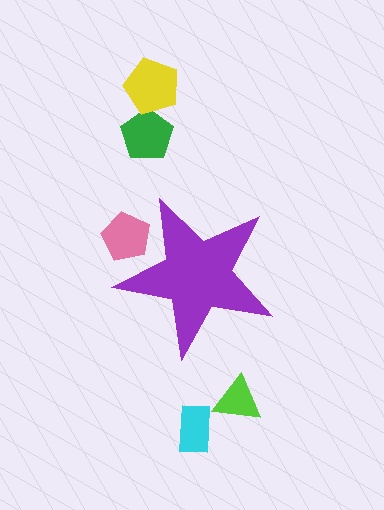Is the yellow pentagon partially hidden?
No, the yellow pentagon is fully visible.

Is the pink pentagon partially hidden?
Yes, the pink pentagon is partially hidden behind the purple star.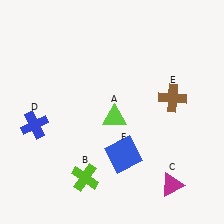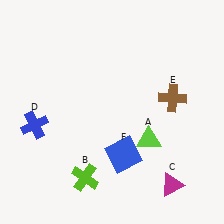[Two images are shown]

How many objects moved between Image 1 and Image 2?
1 object moved between the two images.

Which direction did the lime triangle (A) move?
The lime triangle (A) moved right.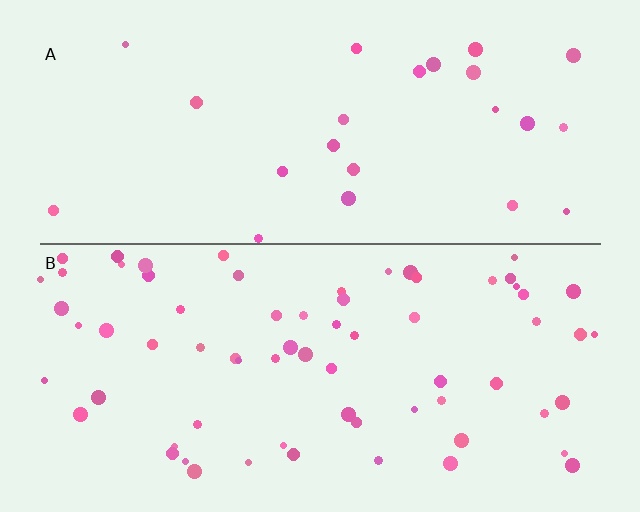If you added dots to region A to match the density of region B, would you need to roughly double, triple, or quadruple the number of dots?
Approximately triple.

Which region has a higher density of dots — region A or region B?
B (the bottom).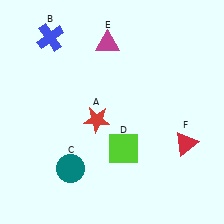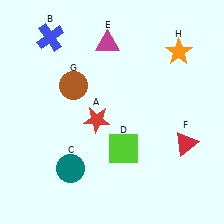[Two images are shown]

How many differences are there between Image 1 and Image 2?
There are 2 differences between the two images.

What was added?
A brown circle (G), an orange star (H) were added in Image 2.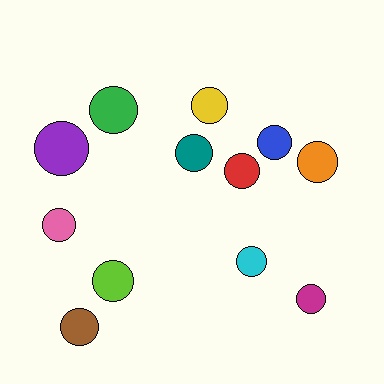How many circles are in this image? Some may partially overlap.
There are 12 circles.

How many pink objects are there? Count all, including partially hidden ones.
There is 1 pink object.